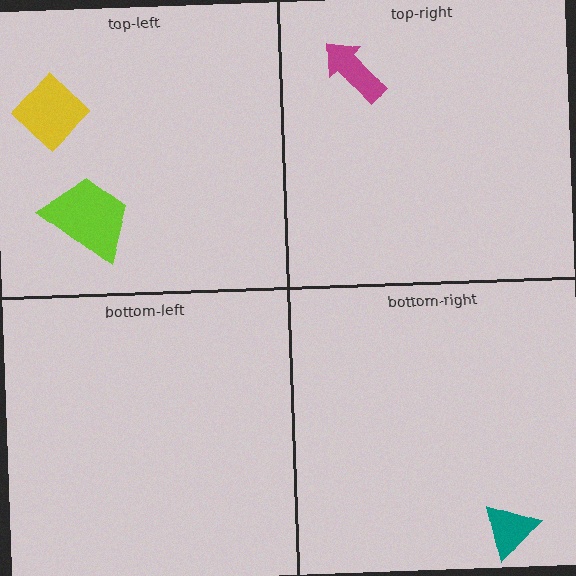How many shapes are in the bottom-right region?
1.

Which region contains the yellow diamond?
The top-left region.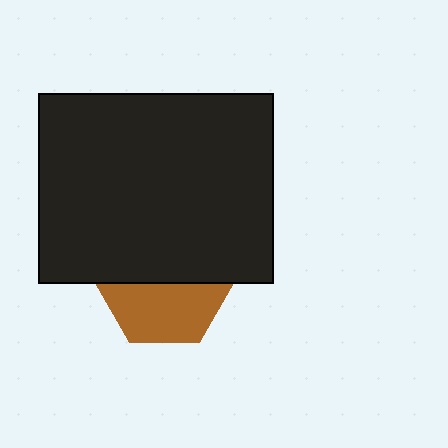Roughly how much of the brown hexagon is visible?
About half of it is visible (roughly 49%).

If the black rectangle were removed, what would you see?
You would see the complete brown hexagon.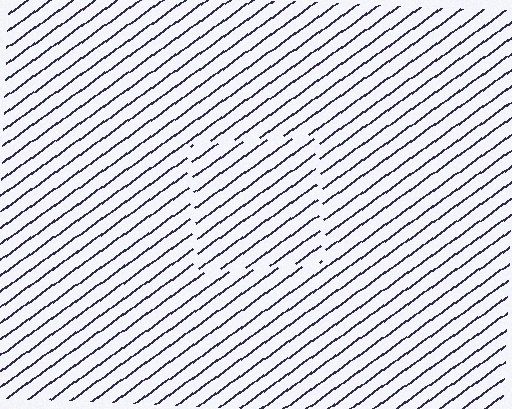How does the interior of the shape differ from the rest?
The interior of the shape contains the same grating, shifted by half a period — the contour is defined by the phase discontinuity where line-ends from the inner and outer gratings abut.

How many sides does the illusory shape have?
4 sides — the line-ends trace a square.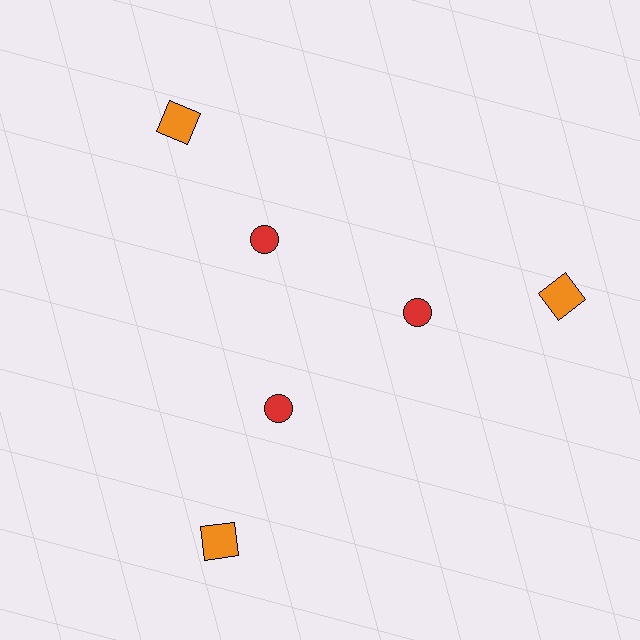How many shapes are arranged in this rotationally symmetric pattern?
There are 6 shapes, arranged in 3 groups of 2.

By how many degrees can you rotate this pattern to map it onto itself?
The pattern maps onto itself every 120 degrees of rotation.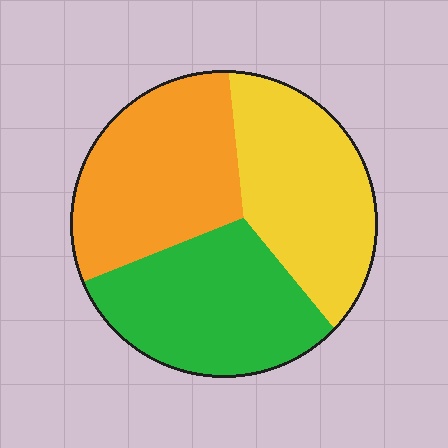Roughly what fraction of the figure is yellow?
Yellow covers about 35% of the figure.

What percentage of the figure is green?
Green covers 33% of the figure.